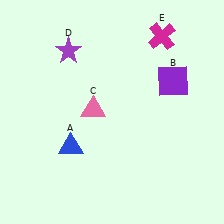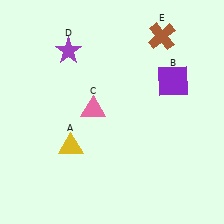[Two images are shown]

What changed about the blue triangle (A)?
In Image 1, A is blue. In Image 2, it changed to yellow.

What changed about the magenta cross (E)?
In Image 1, E is magenta. In Image 2, it changed to brown.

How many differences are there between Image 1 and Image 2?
There are 2 differences between the two images.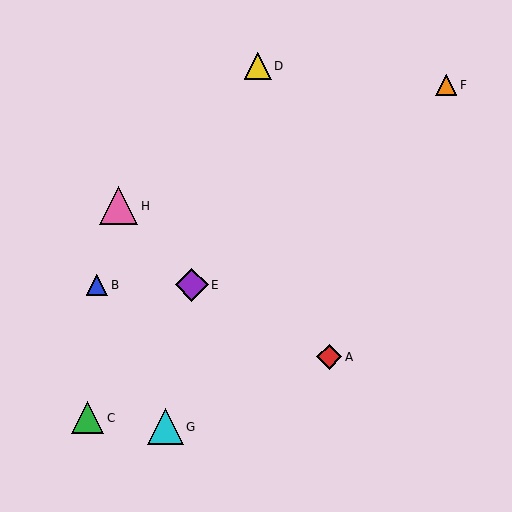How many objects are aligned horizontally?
2 objects (B, E) are aligned horizontally.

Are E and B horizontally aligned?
Yes, both are at y≈285.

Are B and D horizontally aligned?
No, B is at y≈285 and D is at y≈66.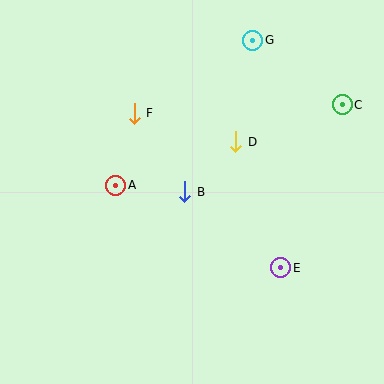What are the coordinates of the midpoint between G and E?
The midpoint between G and E is at (267, 154).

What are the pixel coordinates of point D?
Point D is at (236, 142).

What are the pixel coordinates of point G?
Point G is at (253, 40).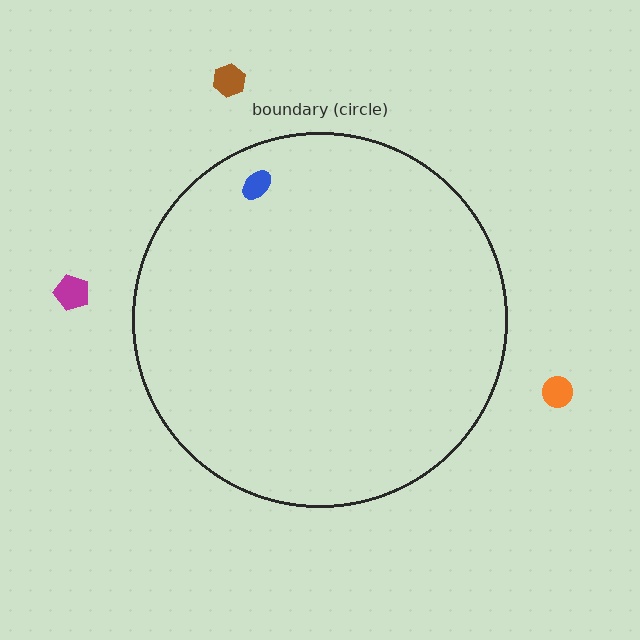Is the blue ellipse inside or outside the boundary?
Inside.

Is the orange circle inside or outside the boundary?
Outside.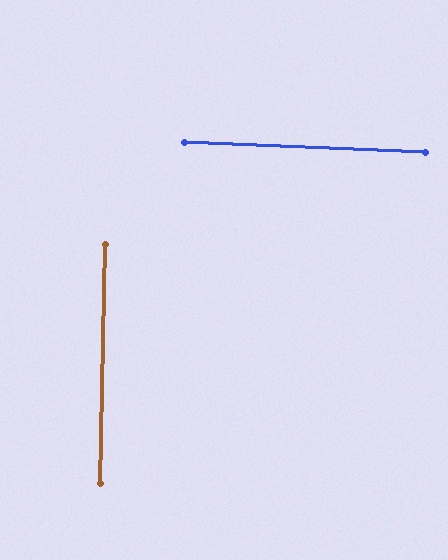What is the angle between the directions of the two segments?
Approximately 89 degrees.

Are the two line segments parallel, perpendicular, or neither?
Perpendicular — they meet at approximately 89°.